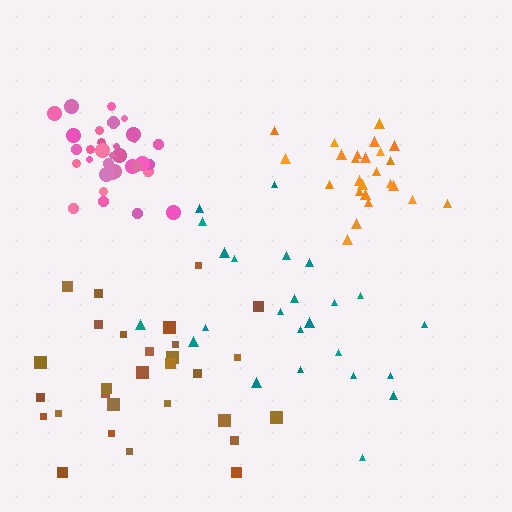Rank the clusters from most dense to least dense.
pink, orange, brown, teal.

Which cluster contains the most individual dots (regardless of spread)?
Pink (35).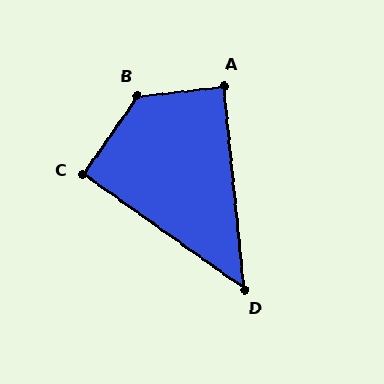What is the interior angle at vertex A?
Approximately 89 degrees (approximately right).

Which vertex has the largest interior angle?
B, at approximately 131 degrees.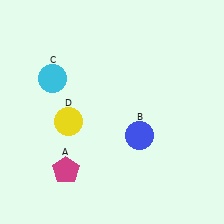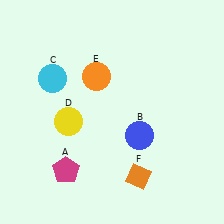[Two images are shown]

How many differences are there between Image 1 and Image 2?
There are 2 differences between the two images.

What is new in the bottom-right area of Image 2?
An orange diamond (F) was added in the bottom-right area of Image 2.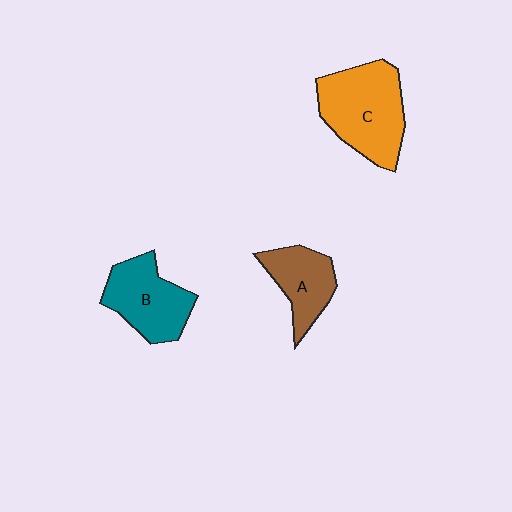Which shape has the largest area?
Shape C (orange).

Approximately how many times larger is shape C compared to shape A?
Approximately 1.7 times.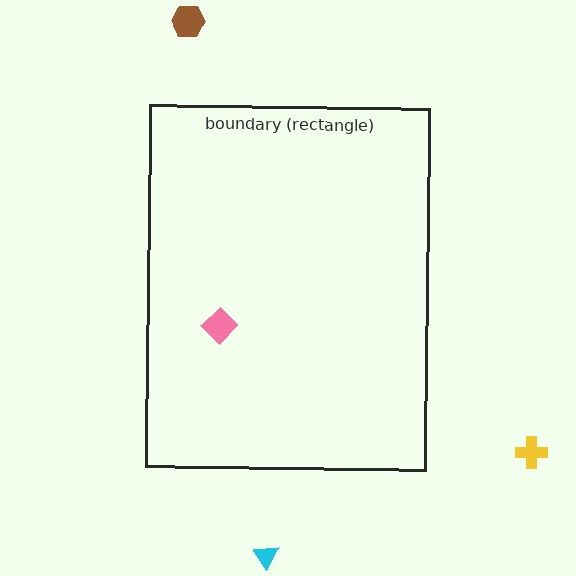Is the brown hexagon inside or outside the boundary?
Outside.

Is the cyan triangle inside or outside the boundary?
Outside.